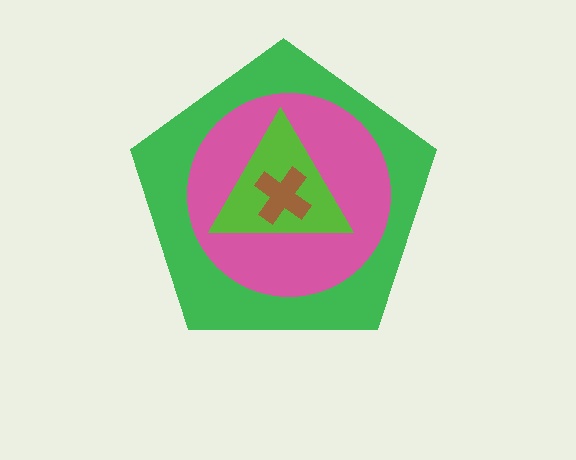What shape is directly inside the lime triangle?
The brown cross.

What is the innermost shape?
The brown cross.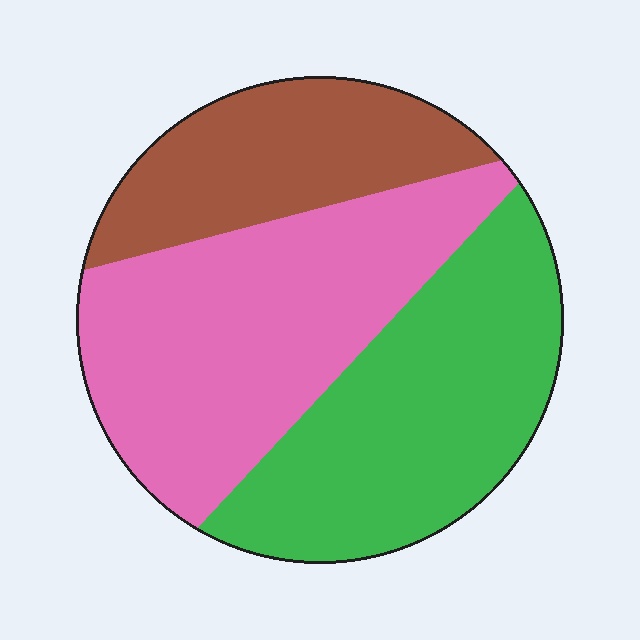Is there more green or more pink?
Pink.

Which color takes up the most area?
Pink, at roughly 40%.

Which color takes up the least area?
Brown, at roughly 25%.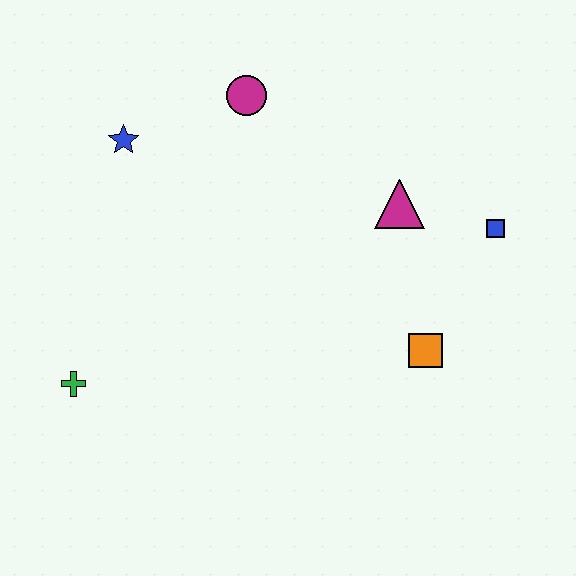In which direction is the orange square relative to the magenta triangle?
The orange square is below the magenta triangle.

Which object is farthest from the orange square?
The blue star is farthest from the orange square.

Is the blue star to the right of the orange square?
No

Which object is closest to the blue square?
The magenta triangle is closest to the blue square.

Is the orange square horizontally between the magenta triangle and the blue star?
No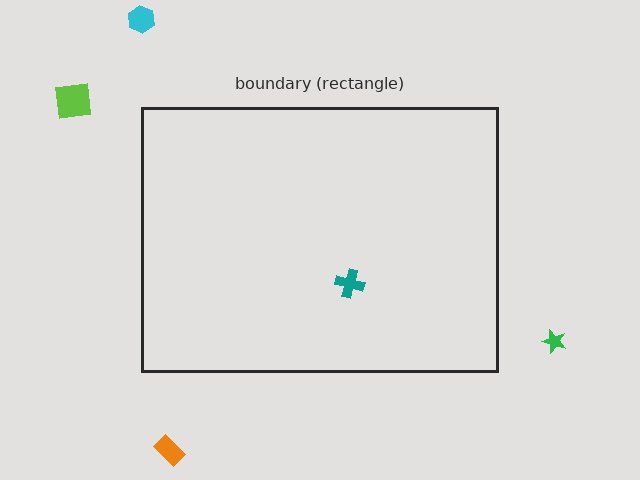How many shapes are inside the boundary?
1 inside, 4 outside.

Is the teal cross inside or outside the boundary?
Inside.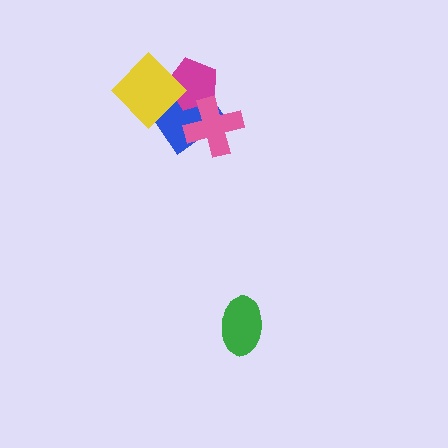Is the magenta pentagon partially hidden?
Yes, it is partially covered by another shape.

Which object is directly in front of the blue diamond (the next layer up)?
The magenta pentagon is directly in front of the blue diamond.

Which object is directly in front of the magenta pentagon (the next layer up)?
The pink cross is directly in front of the magenta pentagon.